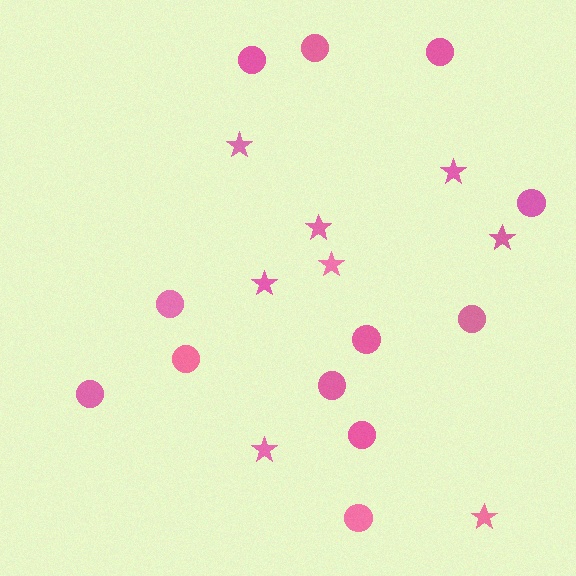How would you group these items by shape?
There are 2 groups: one group of stars (8) and one group of circles (12).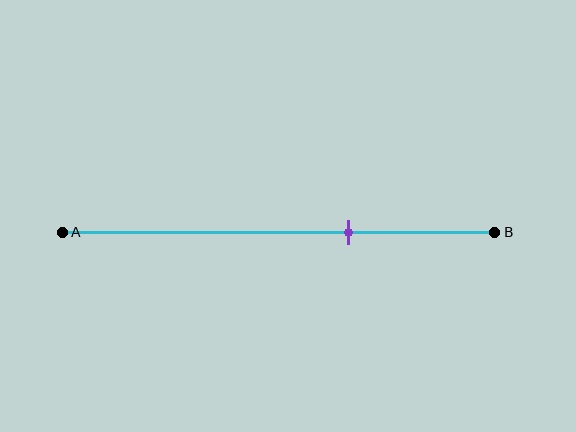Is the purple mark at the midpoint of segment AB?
No, the mark is at about 65% from A, not at the 50% midpoint.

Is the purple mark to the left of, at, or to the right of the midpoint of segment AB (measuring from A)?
The purple mark is to the right of the midpoint of segment AB.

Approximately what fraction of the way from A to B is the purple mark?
The purple mark is approximately 65% of the way from A to B.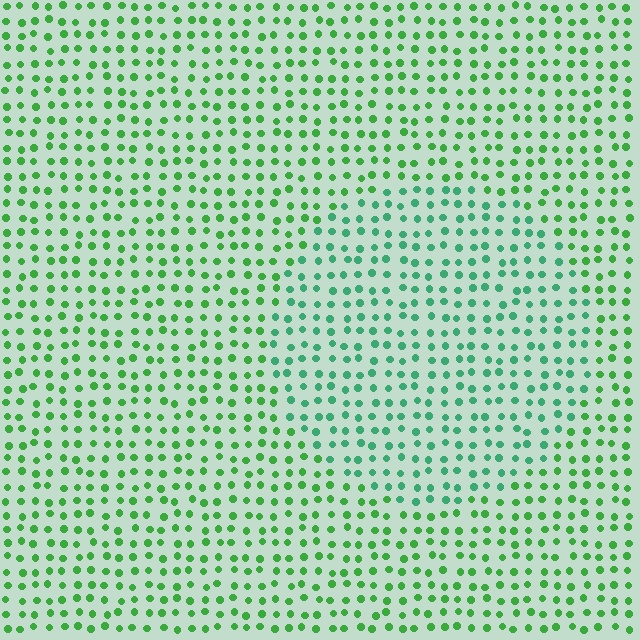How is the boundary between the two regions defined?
The boundary is defined purely by a slight shift in hue (about 29 degrees). Spacing, size, and orientation are identical on both sides.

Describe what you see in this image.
The image is filled with small green elements in a uniform arrangement. A circle-shaped region is visible where the elements are tinted to a slightly different hue, forming a subtle color boundary.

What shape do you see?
I see a circle.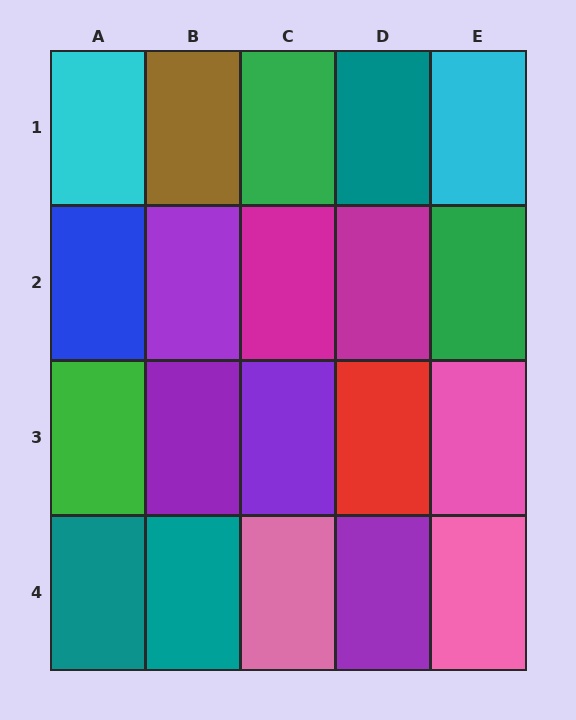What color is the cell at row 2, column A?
Blue.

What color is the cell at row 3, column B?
Purple.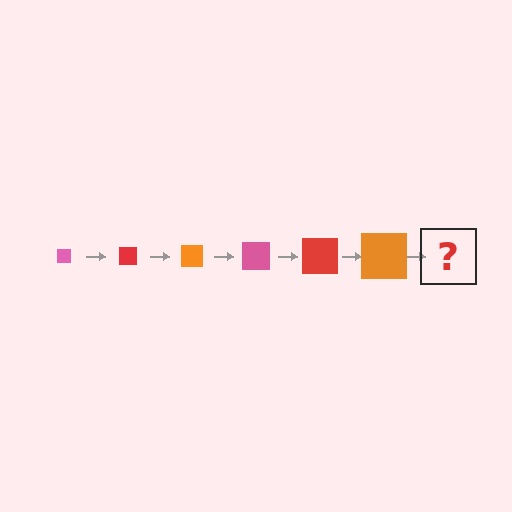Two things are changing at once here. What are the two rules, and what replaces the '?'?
The two rules are that the square grows larger each step and the color cycles through pink, red, and orange. The '?' should be a pink square, larger than the previous one.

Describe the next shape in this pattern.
It should be a pink square, larger than the previous one.